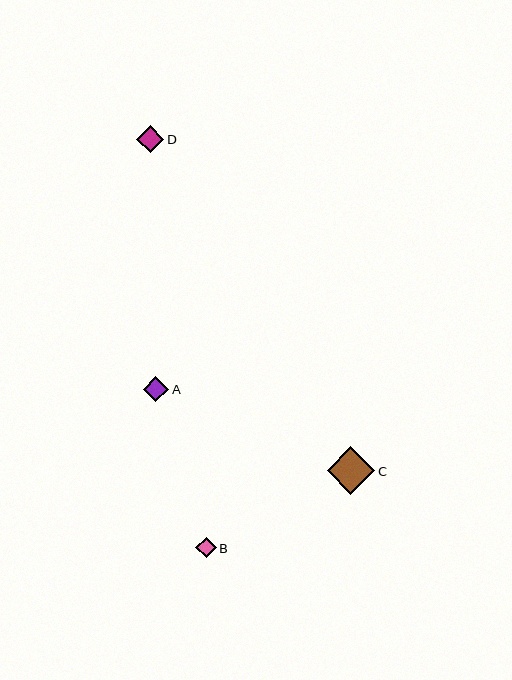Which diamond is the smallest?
Diamond B is the smallest with a size of approximately 20 pixels.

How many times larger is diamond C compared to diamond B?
Diamond C is approximately 2.3 times the size of diamond B.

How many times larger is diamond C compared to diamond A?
Diamond C is approximately 1.9 times the size of diamond A.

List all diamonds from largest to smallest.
From largest to smallest: C, D, A, B.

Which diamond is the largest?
Diamond C is the largest with a size of approximately 47 pixels.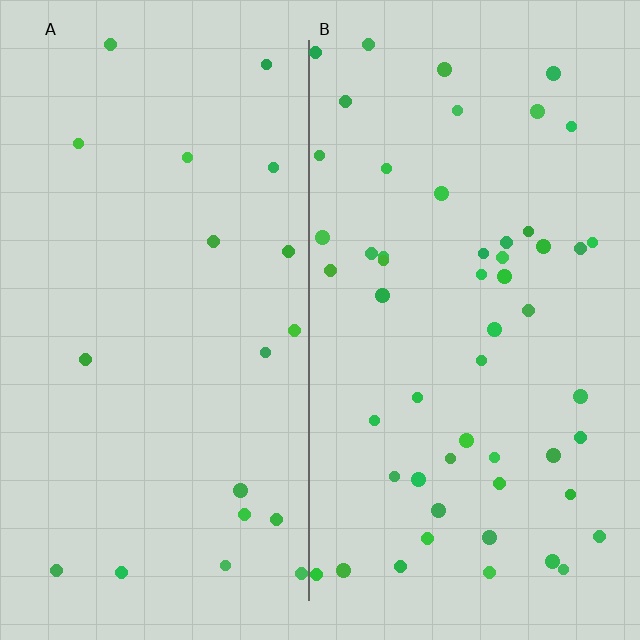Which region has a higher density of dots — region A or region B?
B (the right).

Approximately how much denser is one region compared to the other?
Approximately 2.8× — region B over region A.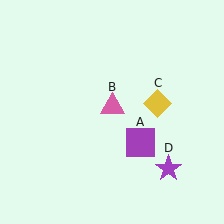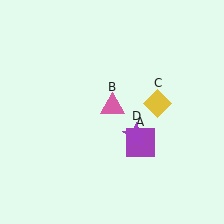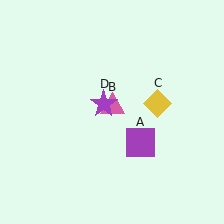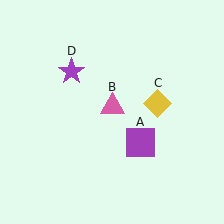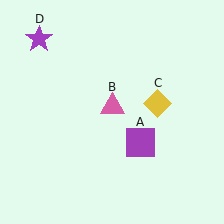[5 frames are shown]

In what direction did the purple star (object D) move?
The purple star (object D) moved up and to the left.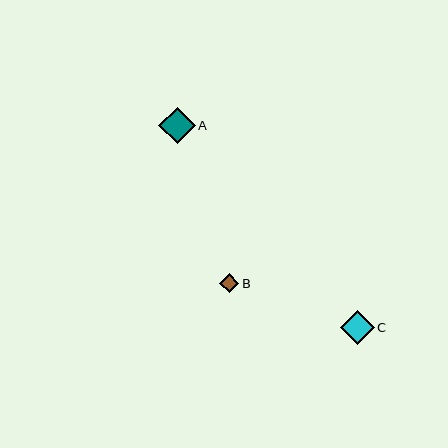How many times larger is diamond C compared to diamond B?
Diamond C is approximately 1.8 times the size of diamond B.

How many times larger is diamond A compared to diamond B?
Diamond A is approximately 1.9 times the size of diamond B.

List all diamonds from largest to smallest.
From largest to smallest: A, C, B.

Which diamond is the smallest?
Diamond B is the smallest with a size of approximately 19 pixels.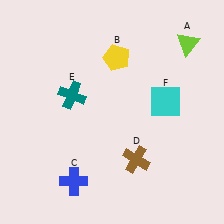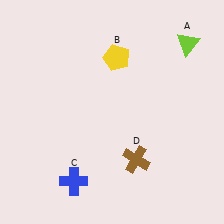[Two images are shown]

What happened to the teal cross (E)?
The teal cross (E) was removed in Image 2. It was in the top-left area of Image 1.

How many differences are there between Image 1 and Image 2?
There are 2 differences between the two images.